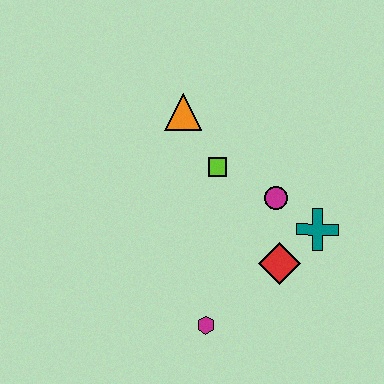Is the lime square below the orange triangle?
Yes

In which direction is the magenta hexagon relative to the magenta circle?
The magenta hexagon is below the magenta circle.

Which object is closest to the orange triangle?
The lime square is closest to the orange triangle.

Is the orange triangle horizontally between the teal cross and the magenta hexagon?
No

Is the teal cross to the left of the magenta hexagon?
No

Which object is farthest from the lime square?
The magenta hexagon is farthest from the lime square.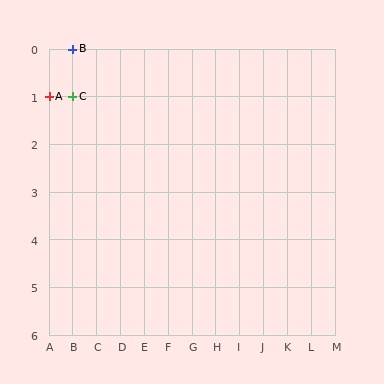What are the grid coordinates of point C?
Point C is at grid coordinates (B, 1).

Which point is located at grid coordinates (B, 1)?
Point C is at (B, 1).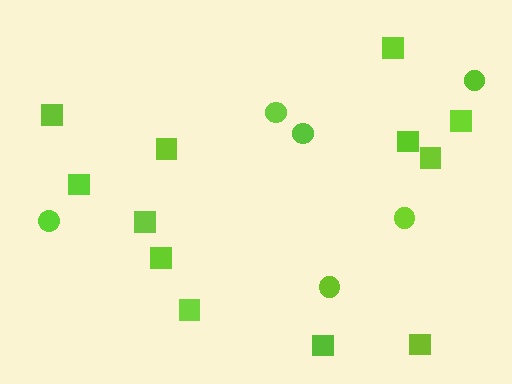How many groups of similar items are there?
There are 2 groups: one group of squares (12) and one group of circles (6).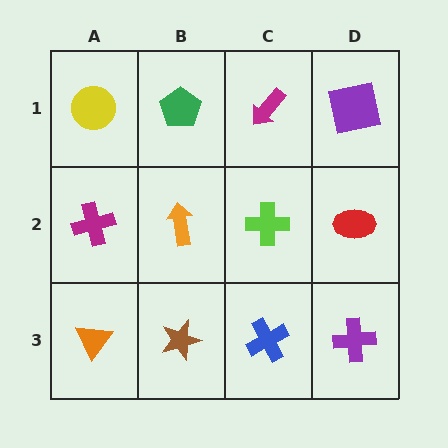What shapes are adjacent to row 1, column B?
An orange arrow (row 2, column B), a yellow circle (row 1, column A), a magenta arrow (row 1, column C).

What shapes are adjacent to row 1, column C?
A lime cross (row 2, column C), a green pentagon (row 1, column B), a purple square (row 1, column D).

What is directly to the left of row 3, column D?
A blue cross.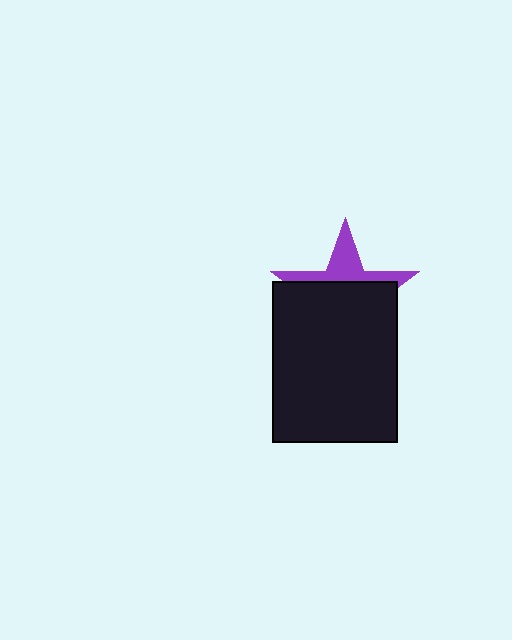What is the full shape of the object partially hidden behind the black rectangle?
The partially hidden object is a purple star.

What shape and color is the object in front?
The object in front is a black rectangle.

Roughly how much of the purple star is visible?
A small part of it is visible (roughly 34%).